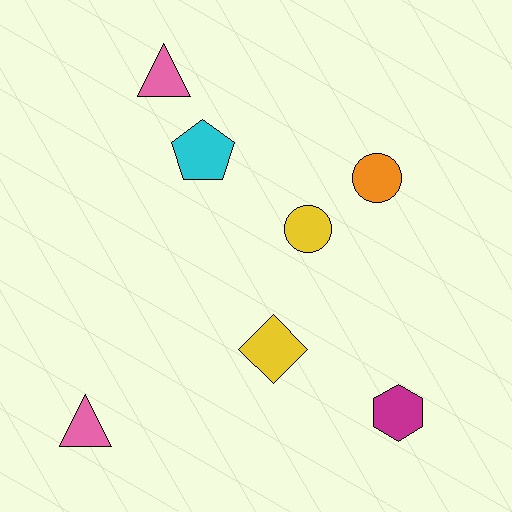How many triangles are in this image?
There are 2 triangles.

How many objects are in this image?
There are 7 objects.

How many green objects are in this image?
There are no green objects.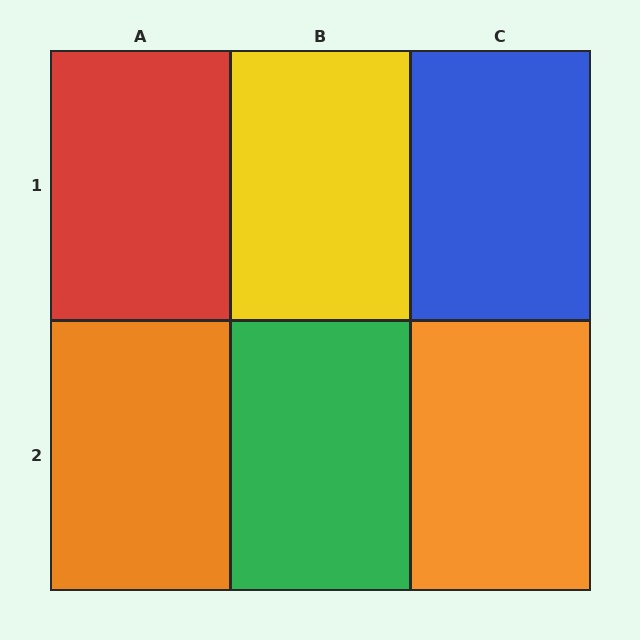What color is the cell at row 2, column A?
Orange.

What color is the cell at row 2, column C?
Orange.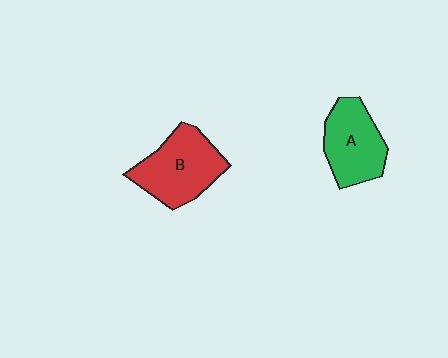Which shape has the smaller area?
Shape A (green).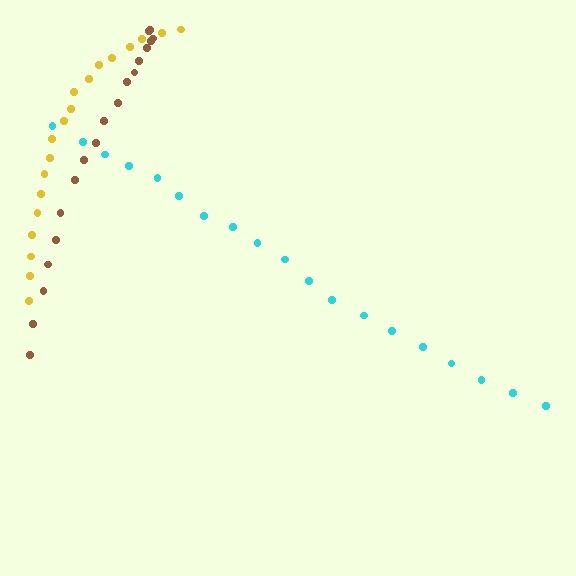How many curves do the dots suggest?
There are 3 distinct paths.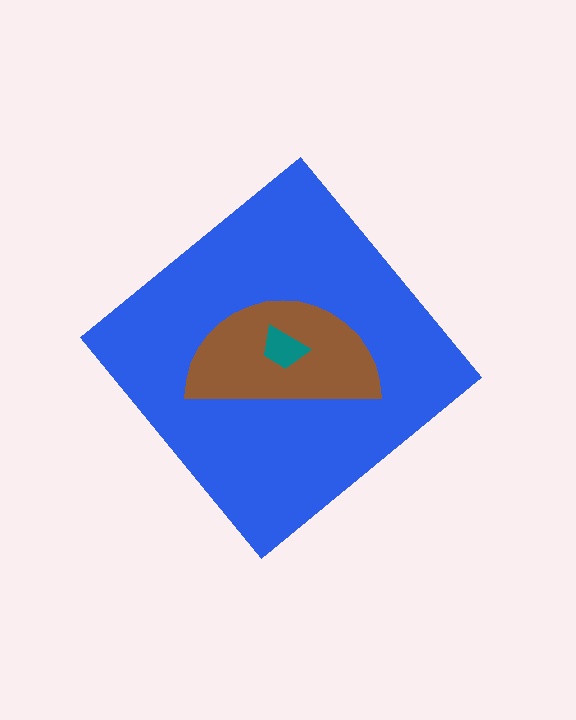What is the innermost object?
The teal trapezoid.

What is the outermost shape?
The blue diamond.